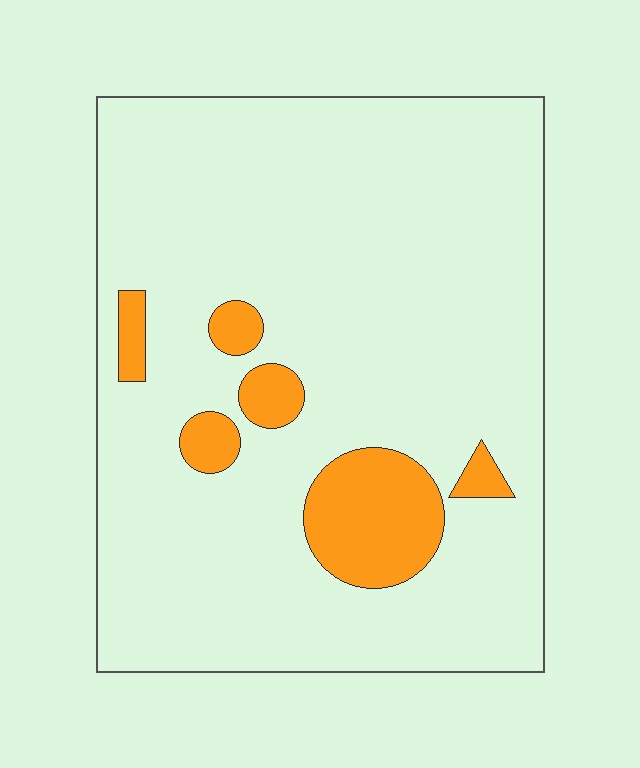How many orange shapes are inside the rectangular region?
6.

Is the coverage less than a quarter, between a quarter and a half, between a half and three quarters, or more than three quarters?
Less than a quarter.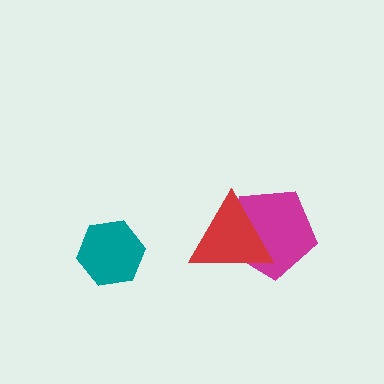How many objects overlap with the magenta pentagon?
1 object overlaps with the magenta pentagon.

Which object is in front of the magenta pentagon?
The red triangle is in front of the magenta pentagon.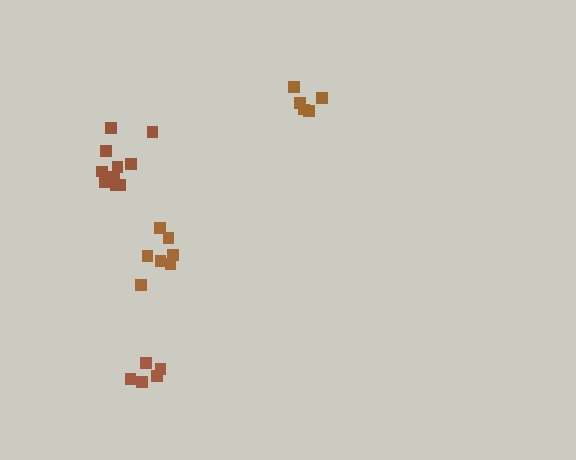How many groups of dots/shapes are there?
There are 4 groups.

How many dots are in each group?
Group 1: 5 dots, Group 2: 10 dots, Group 3: 7 dots, Group 4: 5 dots (27 total).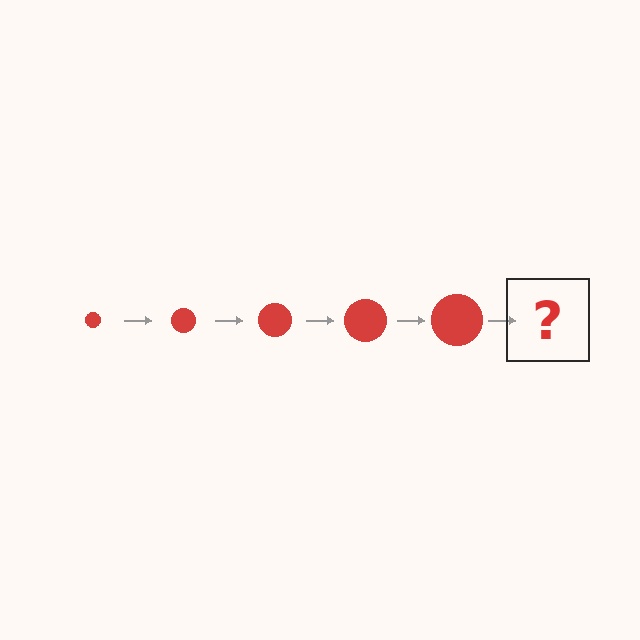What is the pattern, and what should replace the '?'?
The pattern is that the circle gets progressively larger each step. The '?' should be a red circle, larger than the previous one.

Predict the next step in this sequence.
The next step is a red circle, larger than the previous one.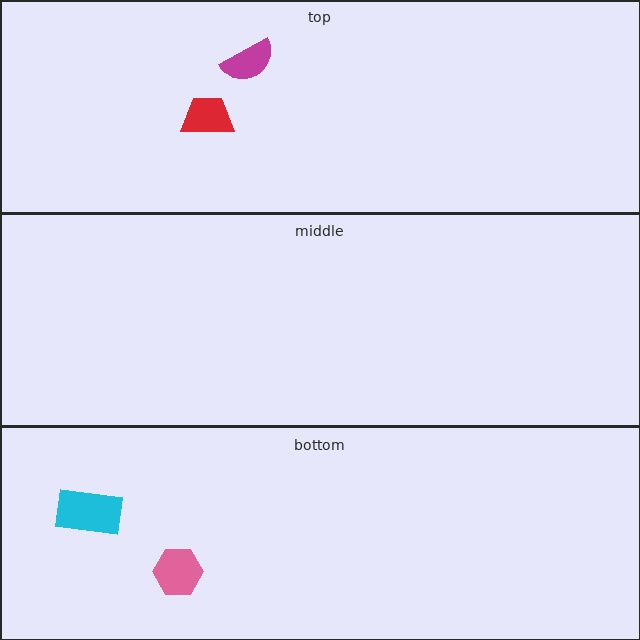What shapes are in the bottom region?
The cyan rectangle, the pink hexagon.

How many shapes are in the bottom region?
2.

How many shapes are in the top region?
2.